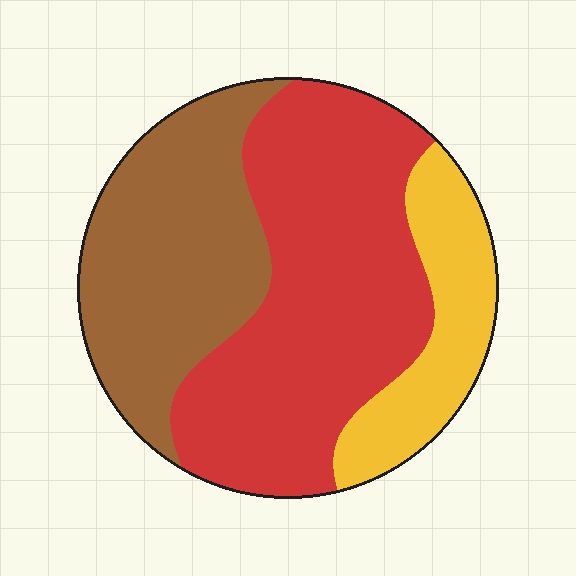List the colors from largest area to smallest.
From largest to smallest: red, brown, yellow.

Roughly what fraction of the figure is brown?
Brown takes up between a sixth and a third of the figure.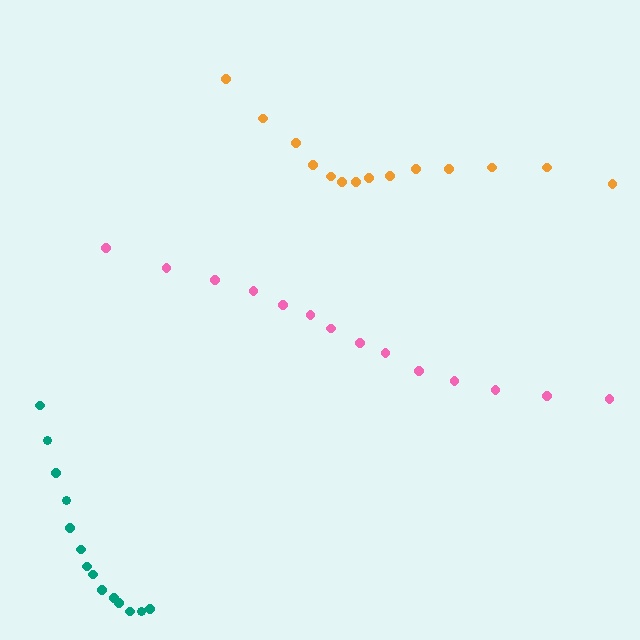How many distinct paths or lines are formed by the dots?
There are 3 distinct paths.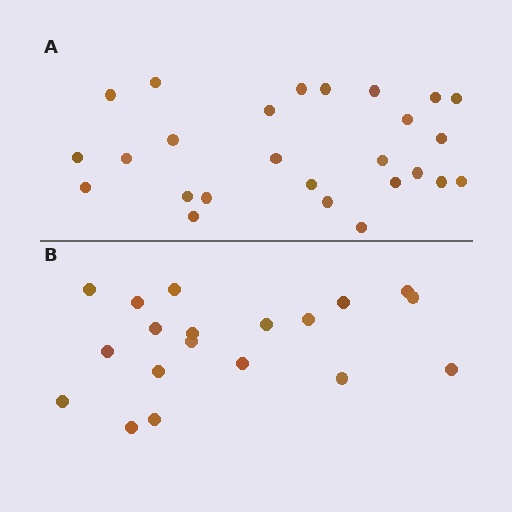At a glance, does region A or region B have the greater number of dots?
Region A (the top region) has more dots.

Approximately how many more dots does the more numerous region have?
Region A has roughly 8 or so more dots than region B.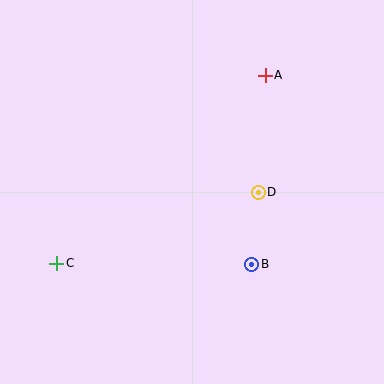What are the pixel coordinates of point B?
Point B is at (252, 264).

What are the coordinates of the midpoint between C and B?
The midpoint between C and B is at (154, 264).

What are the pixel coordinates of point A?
Point A is at (265, 75).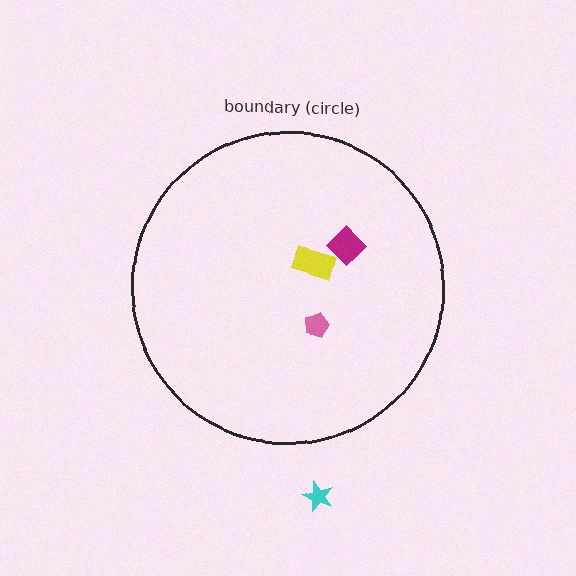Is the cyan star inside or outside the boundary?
Outside.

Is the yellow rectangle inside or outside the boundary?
Inside.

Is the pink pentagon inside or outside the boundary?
Inside.